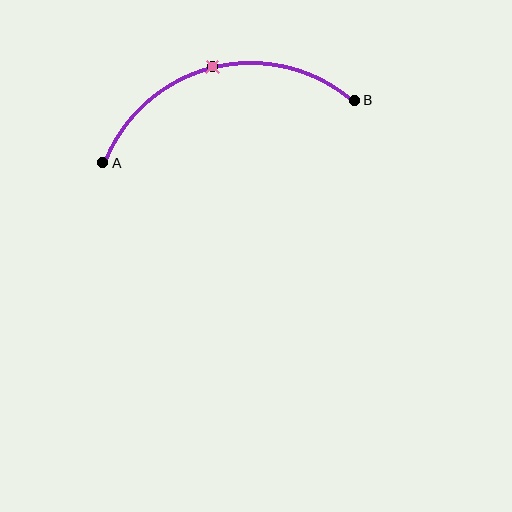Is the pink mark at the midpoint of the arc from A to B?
Yes. The pink mark lies on the arc at equal arc-length from both A and B — it is the arc midpoint.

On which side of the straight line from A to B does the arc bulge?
The arc bulges above the straight line connecting A and B.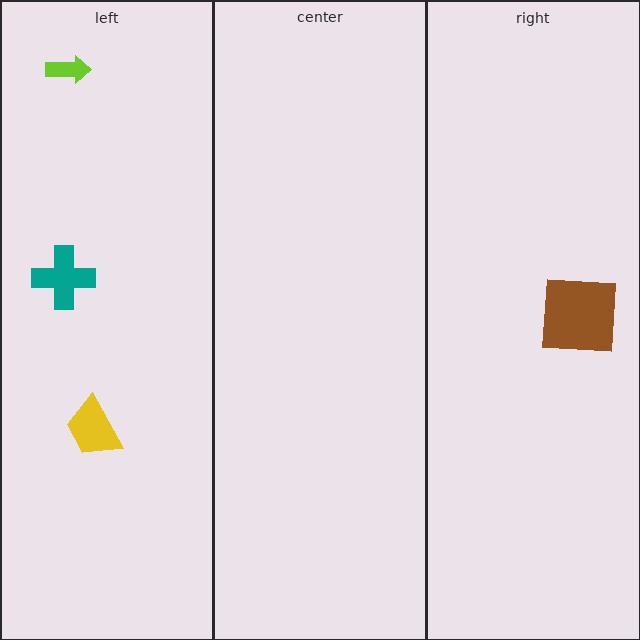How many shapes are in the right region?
1.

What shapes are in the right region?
The brown square.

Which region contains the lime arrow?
The left region.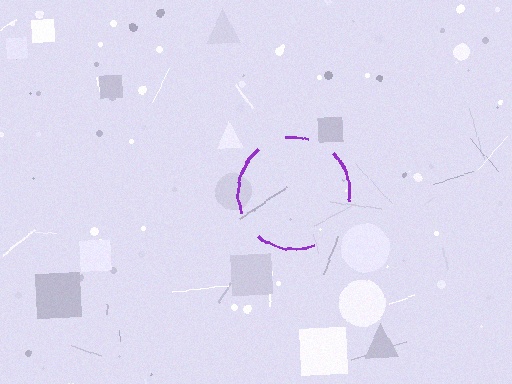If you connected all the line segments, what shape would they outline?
They would outline a circle.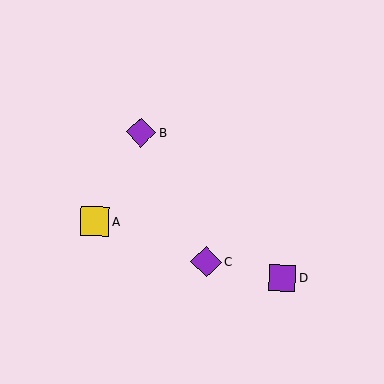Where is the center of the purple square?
The center of the purple square is at (282, 278).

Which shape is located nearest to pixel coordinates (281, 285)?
The purple square (labeled D) at (282, 278) is nearest to that location.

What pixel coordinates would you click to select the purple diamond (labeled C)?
Click at (206, 262) to select the purple diamond C.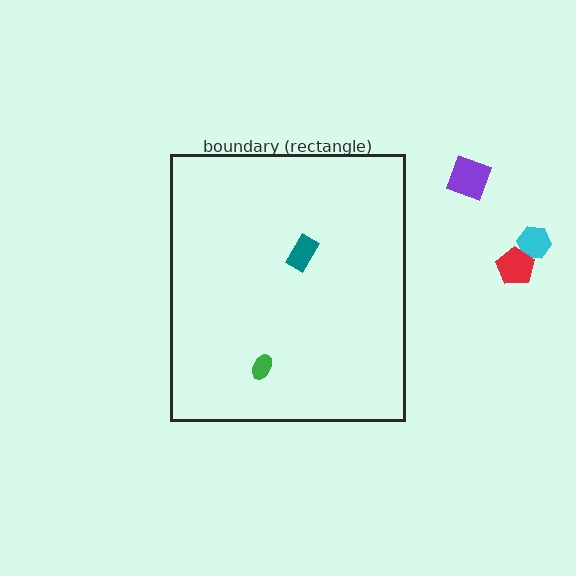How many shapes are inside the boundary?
2 inside, 3 outside.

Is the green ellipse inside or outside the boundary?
Inside.